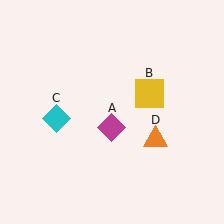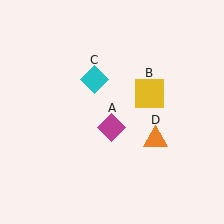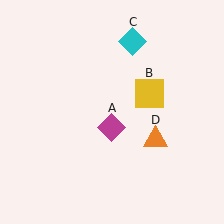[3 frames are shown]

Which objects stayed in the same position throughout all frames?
Magenta diamond (object A) and yellow square (object B) and orange triangle (object D) remained stationary.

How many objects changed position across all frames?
1 object changed position: cyan diamond (object C).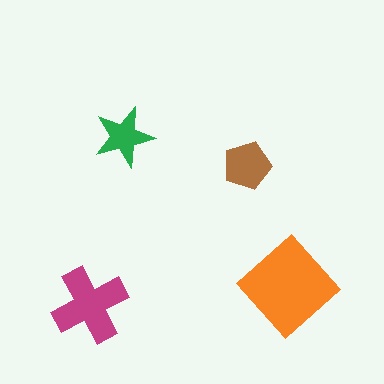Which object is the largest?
The orange diamond.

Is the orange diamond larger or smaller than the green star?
Larger.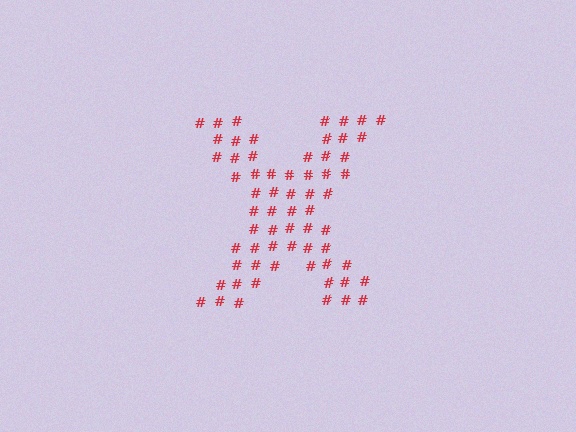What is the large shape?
The large shape is the letter X.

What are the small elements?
The small elements are hash symbols.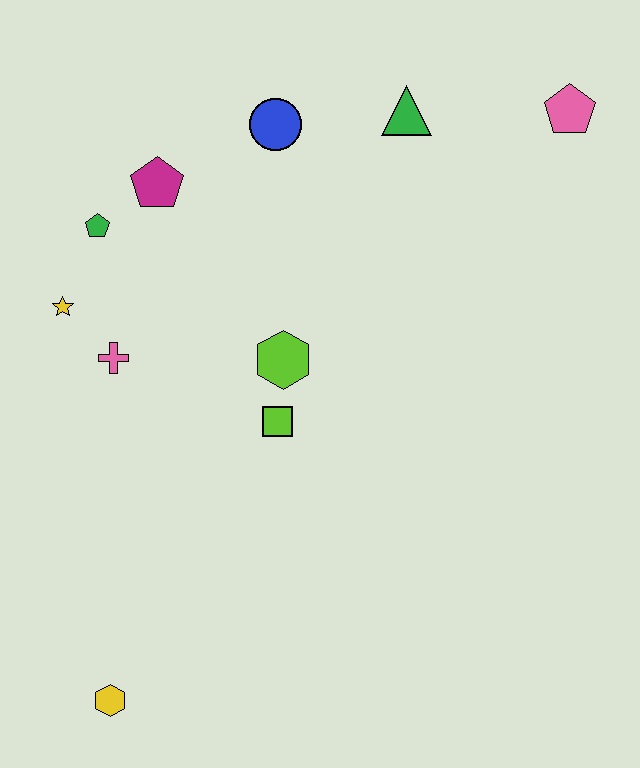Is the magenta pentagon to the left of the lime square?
Yes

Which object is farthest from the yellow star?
The pink pentagon is farthest from the yellow star.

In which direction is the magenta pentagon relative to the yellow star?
The magenta pentagon is above the yellow star.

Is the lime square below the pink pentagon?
Yes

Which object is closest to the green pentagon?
The magenta pentagon is closest to the green pentagon.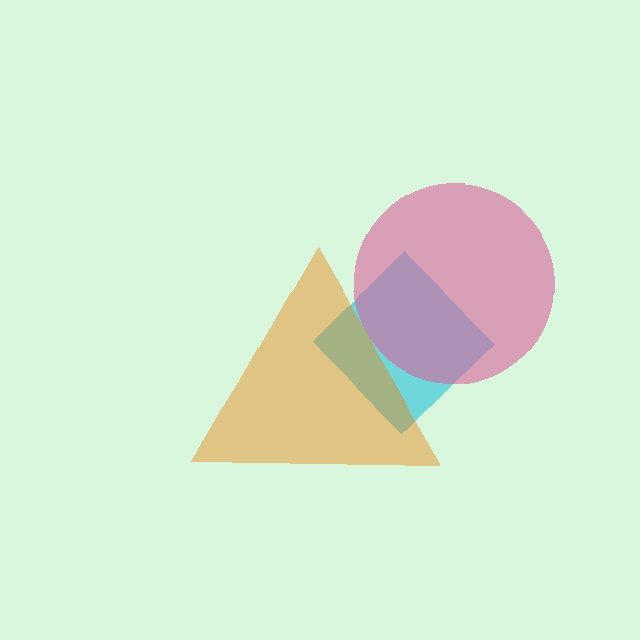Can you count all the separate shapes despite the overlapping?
Yes, there are 3 separate shapes.